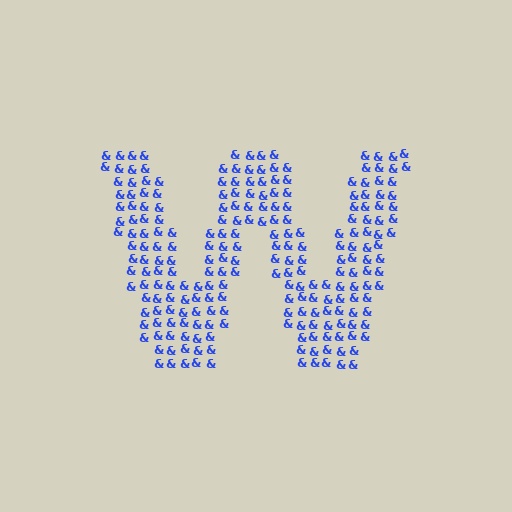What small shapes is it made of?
It is made of small ampersands.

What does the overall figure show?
The overall figure shows the letter W.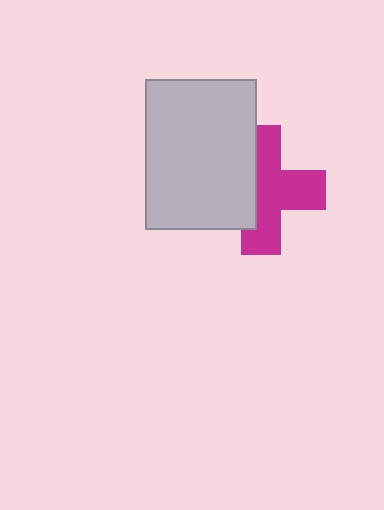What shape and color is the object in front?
The object in front is a light gray rectangle.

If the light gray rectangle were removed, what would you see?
You would see the complete magenta cross.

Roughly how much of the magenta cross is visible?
About half of it is visible (roughly 60%).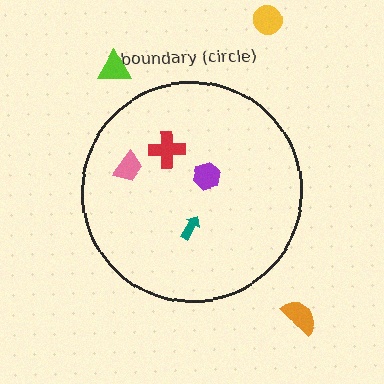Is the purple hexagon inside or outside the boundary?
Inside.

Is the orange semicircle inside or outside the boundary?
Outside.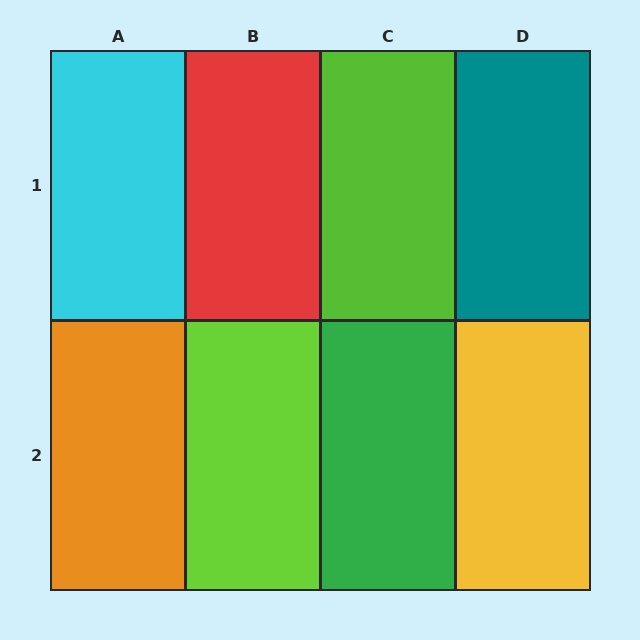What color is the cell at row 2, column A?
Orange.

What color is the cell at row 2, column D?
Yellow.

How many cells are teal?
1 cell is teal.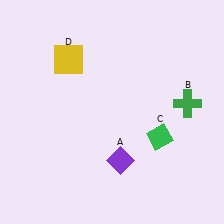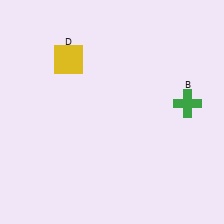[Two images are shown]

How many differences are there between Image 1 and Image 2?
There are 2 differences between the two images.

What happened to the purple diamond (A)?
The purple diamond (A) was removed in Image 2. It was in the bottom-right area of Image 1.